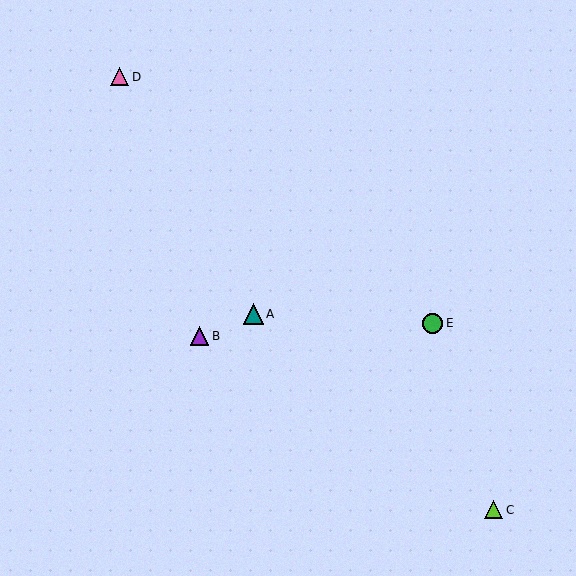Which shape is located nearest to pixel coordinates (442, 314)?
The green circle (labeled E) at (433, 323) is nearest to that location.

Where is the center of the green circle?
The center of the green circle is at (433, 323).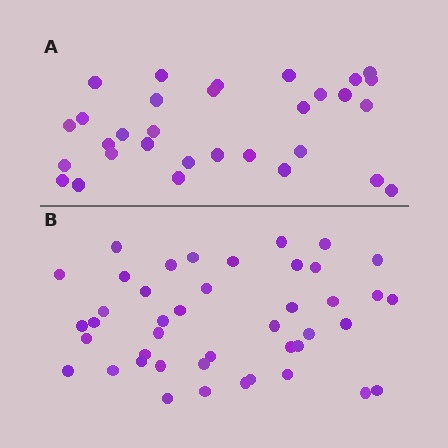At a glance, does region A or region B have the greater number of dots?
Region B (the bottom region) has more dots.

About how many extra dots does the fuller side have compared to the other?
Region B has roughly 12 or so more dots than region A.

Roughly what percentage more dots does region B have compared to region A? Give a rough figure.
About 40% more.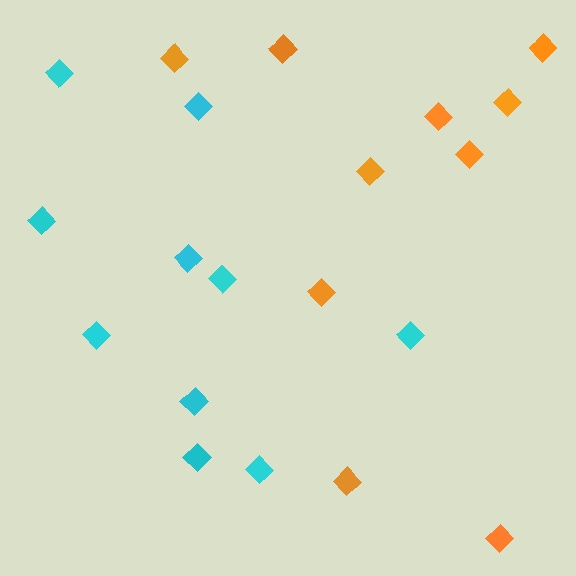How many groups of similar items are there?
There are 2 groups: one group of orange diamonds (10) and one group of cyan diamonds (10).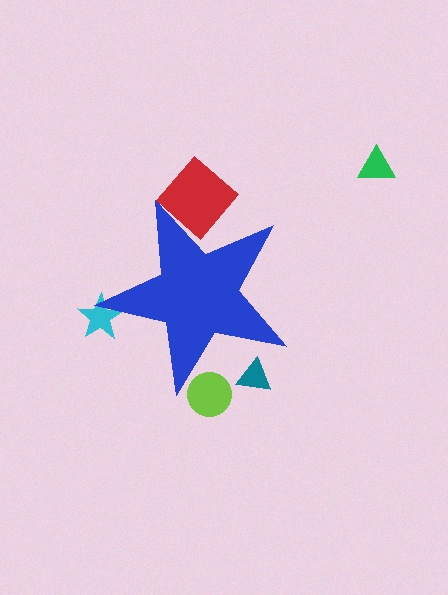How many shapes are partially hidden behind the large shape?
4 shapes are partially hidden.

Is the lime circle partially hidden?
Yes, the lime circle is partially hidden behind the blue star.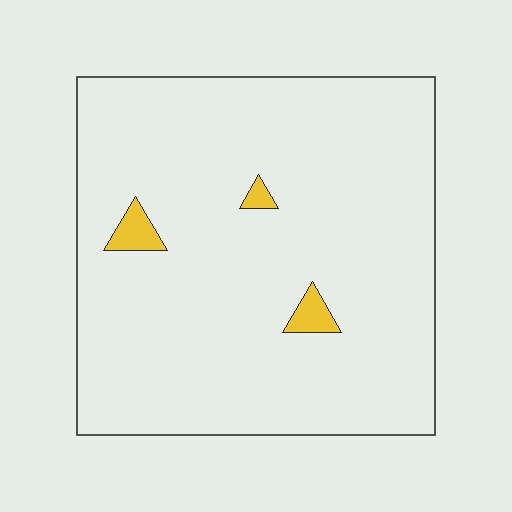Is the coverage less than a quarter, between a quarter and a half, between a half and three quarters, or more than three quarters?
Less than a quarter.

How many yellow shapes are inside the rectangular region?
3.